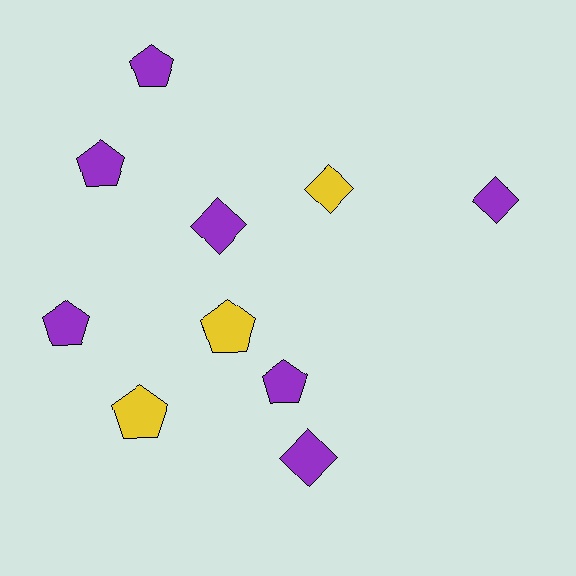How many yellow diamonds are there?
There is 1 yellow diamond.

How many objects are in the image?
There are 10 objects.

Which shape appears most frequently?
Pentagon, with 6 objects.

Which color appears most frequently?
Purple, with 7 objects.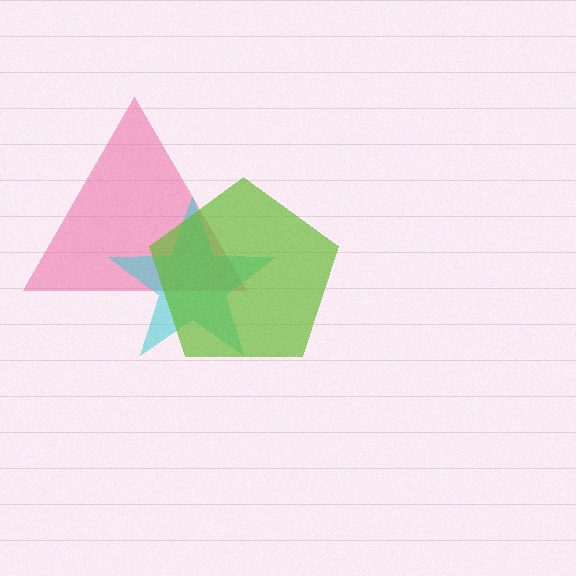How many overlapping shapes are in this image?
There are 3 overlapping shapes in the image.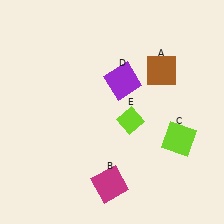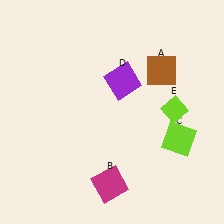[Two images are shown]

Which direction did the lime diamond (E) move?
The lime diamond (E) moved right.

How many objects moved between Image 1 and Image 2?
1 object moved between the two images.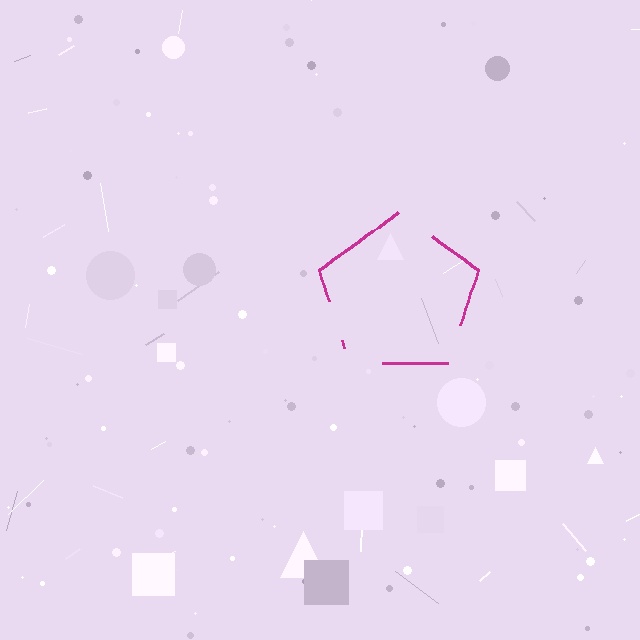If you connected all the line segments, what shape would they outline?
They would outline a pentagon.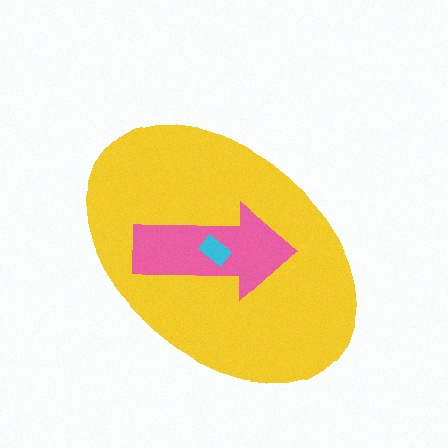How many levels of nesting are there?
3.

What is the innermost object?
The cyan rectangle.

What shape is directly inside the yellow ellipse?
The pink arrow.